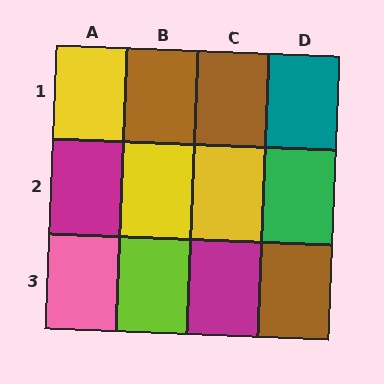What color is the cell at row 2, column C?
Yellow.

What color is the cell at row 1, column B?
Brown.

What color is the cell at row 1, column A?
Yellow.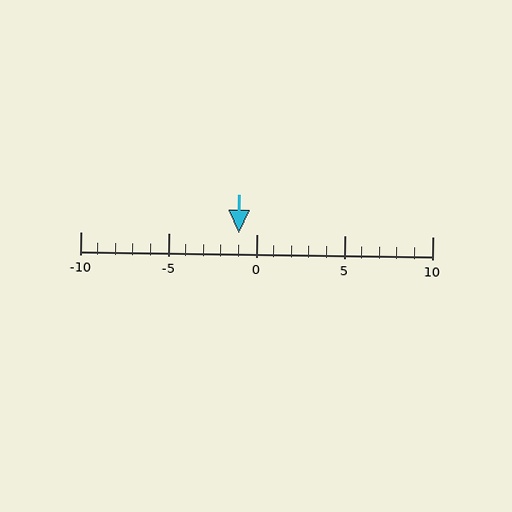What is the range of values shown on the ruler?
The ruler shows values from -10 to 10.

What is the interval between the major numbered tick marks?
The major tick marks are spaced 5 units apart.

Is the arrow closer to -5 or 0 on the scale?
The arrow is closer to 0.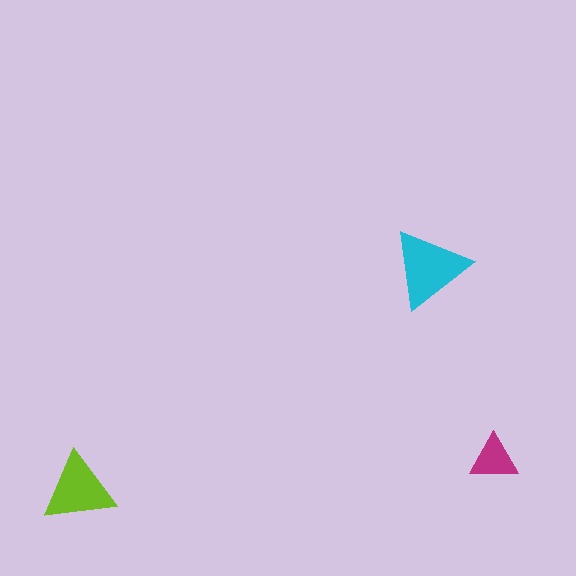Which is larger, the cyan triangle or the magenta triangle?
The cyan one.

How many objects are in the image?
There are 3 objects in the image.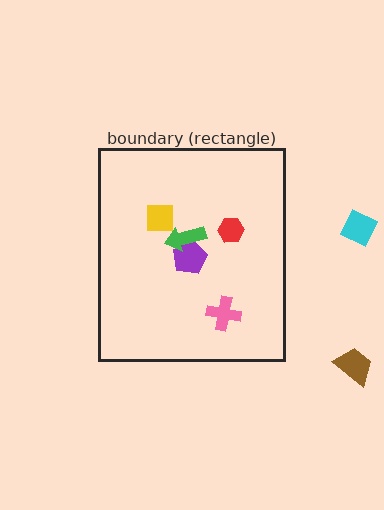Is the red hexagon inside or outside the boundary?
Inside.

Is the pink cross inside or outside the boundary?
Inside.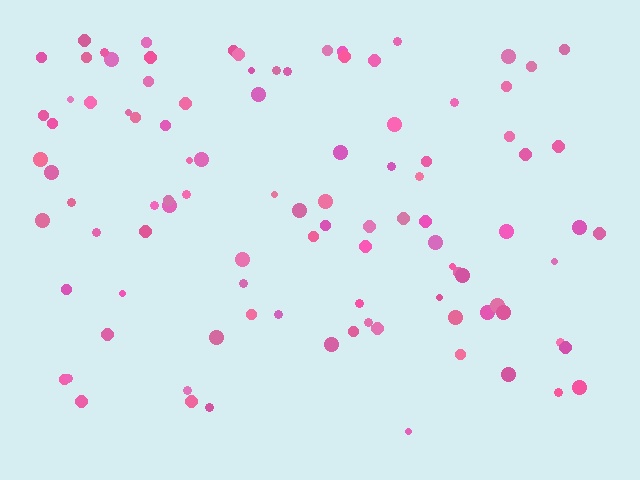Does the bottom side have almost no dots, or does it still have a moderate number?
Still a moderate number, just noticeably fewer than the top.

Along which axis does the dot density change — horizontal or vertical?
Vertical.